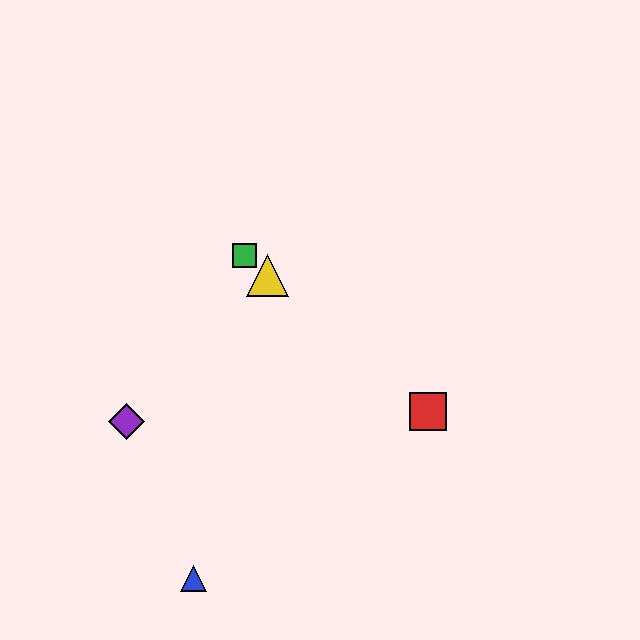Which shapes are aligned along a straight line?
The red square, the green square, the yellow triangle are aligned along a straight line.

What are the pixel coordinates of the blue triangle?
The blue triangle is at (194, 579).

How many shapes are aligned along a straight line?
3 shapes (the red square, the green square, the yellow triangle) are aligned along a straight line.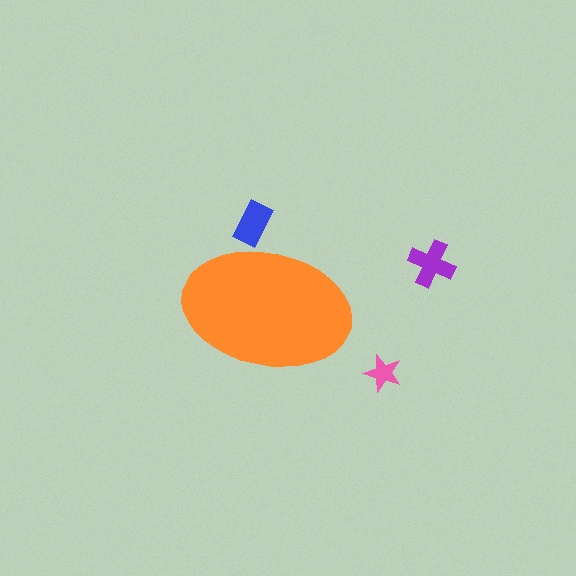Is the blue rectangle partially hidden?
Yes, the blue rectangle is partially hidden behind the orange ellipse.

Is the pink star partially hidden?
No, the pink star is fully visible.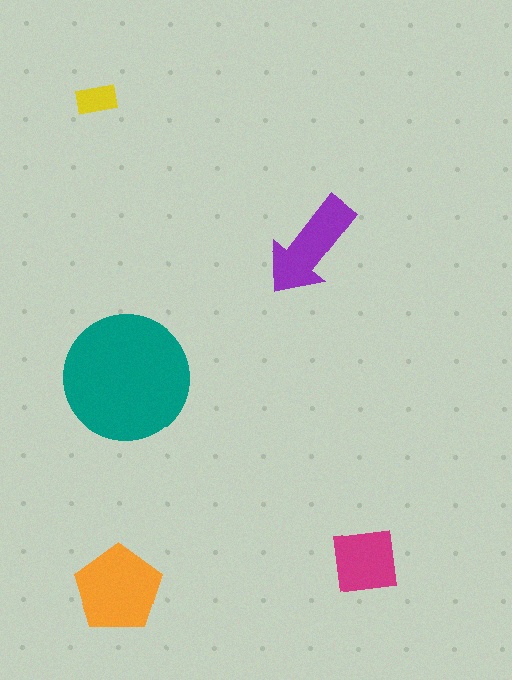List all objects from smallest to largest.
The yellow rectangle, the magenta square, the purple arrow, the orange pentagon, the teal circle.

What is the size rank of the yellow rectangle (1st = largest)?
5th.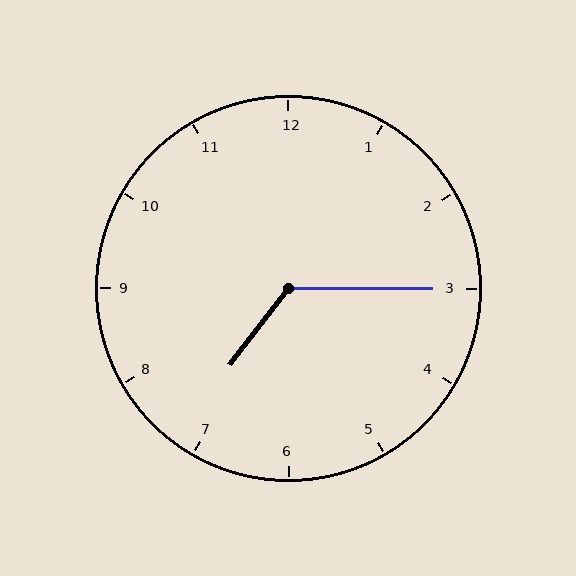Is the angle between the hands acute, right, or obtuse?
It is obtuse.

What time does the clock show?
7:15.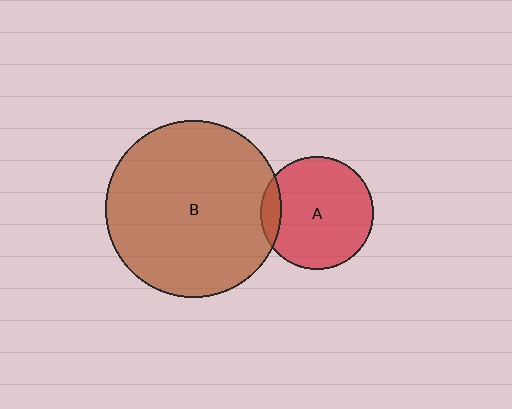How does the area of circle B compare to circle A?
Approximately 2.5 times.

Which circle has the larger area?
Circle B (brown).